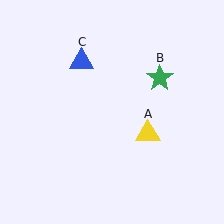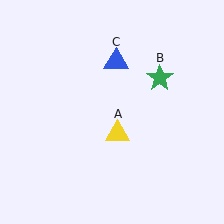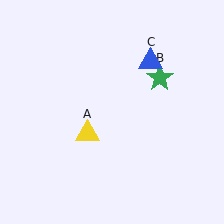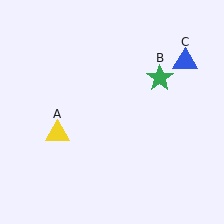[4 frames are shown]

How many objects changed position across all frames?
2 objects changed position: yellow triangle (object A), blue triangle (object C).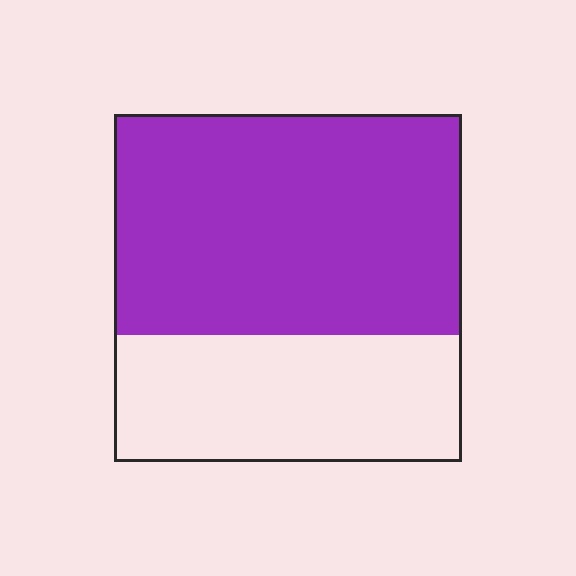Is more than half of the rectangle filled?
Yes.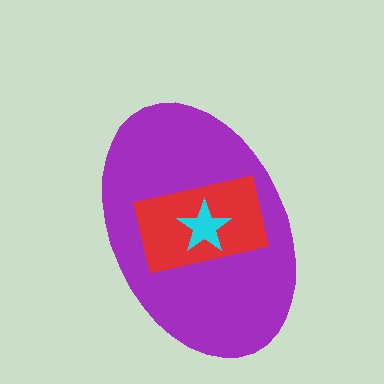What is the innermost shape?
The cyan star.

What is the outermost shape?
The purple ellipse.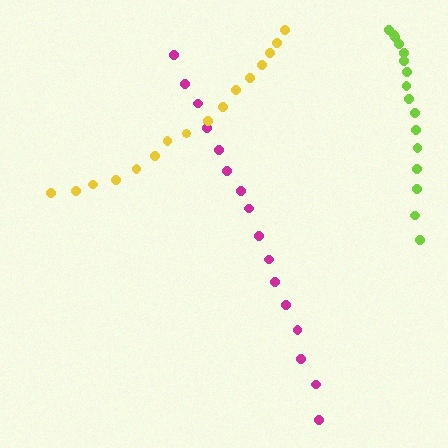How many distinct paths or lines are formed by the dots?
There are 3 distinct paths.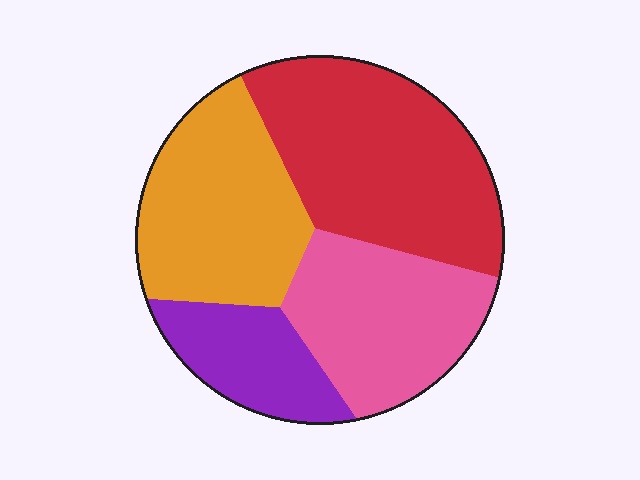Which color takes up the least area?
Purple, at roughly 15%.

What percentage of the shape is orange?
Orange covers roughly 25% of the shape.